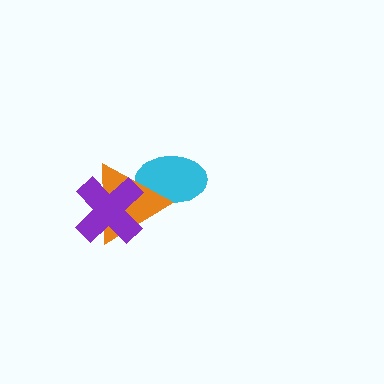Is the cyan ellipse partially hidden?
Yes, it is partially covered by another shape.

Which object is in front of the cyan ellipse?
The orange triangle is in front of the cyan ellipse.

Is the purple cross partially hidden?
No, no other shape covers it.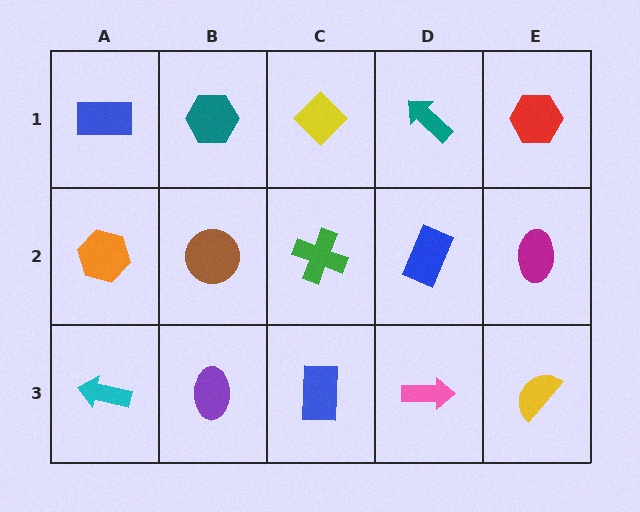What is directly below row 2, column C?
A blue rectangle.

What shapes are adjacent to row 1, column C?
A green cross (row 2, column C), a teal hexagon (row 1, column B), a teal arrow (row 1, column D).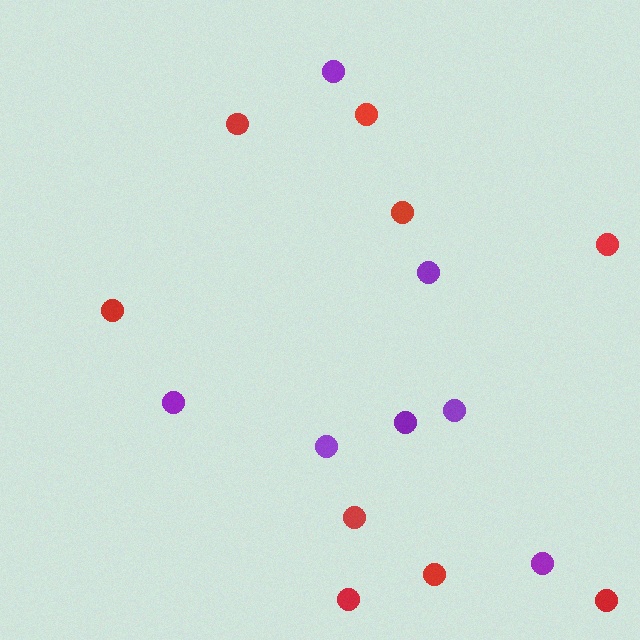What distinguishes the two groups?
There are 2 groups: one group of purple circles (7) and one group of red circles (9).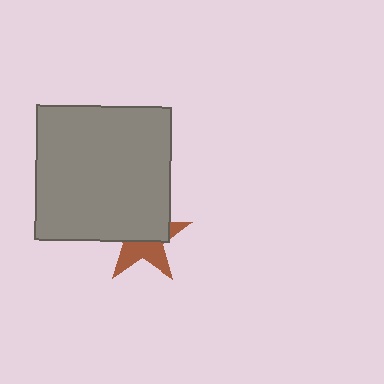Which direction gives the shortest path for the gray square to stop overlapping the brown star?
Moving up gives the shortest separation.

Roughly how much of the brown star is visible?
A small part of it is visible (roughly 43%).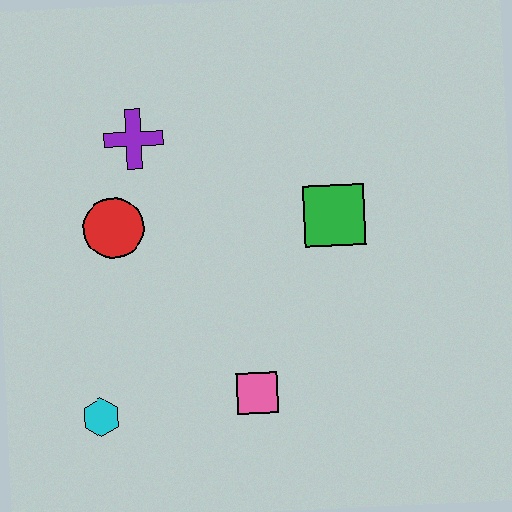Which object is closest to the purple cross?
The red circle is closest to the purple cross.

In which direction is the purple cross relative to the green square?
The purple cross is to the left of the green square.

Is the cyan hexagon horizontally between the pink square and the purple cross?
No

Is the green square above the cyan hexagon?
Yes